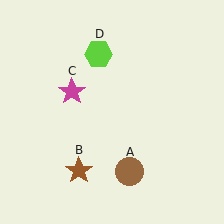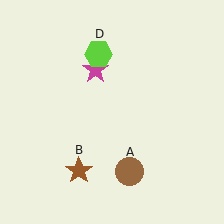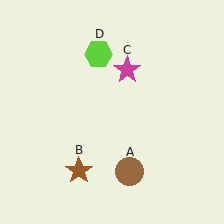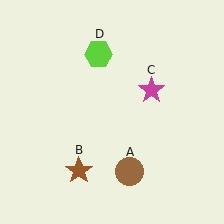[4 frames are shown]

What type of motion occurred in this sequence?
The magenta star (object C) rotated clockwise around the center of the scene.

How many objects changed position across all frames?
1 object changed position: magenta star (object C).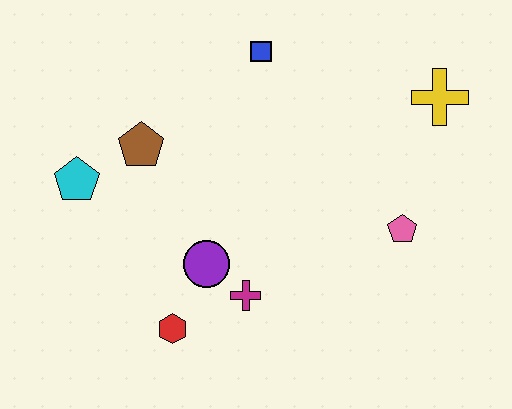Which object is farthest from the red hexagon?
The yellow cross is farthest from the red hexagon.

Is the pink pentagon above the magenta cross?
Yes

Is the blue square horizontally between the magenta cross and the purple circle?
No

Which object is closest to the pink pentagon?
The yellow cross is closest to the pink pentagon.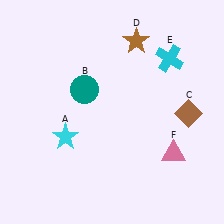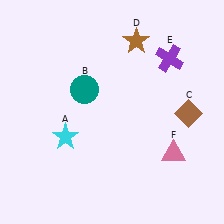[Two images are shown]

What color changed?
The cross (E) changed from cyan in Image 1 to purple in Image 2.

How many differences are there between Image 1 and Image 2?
There is 1 difference between the two images.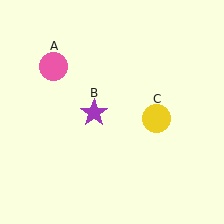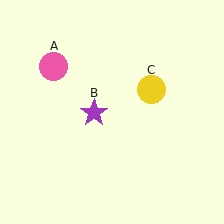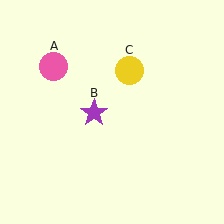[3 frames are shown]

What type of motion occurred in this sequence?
The yellow circle (object C) rotated counterclockwise around the center of the scene.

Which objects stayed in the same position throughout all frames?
Pink circle (object A) and purple star (object B) remained stationary.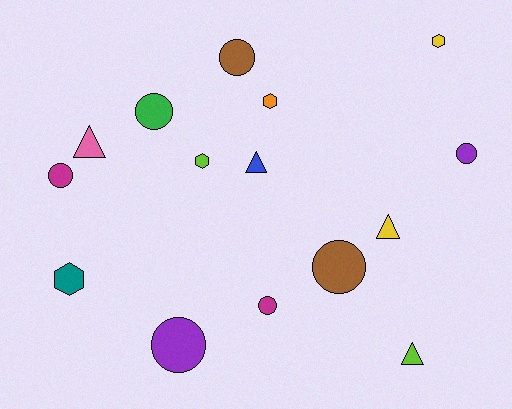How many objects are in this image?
There are 15 objects.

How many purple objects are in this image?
There are 2 purple objects.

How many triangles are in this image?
There are 4 triangles.